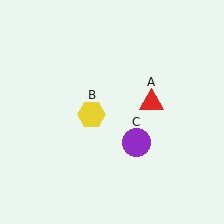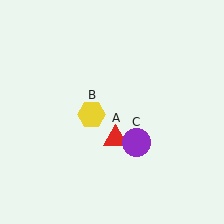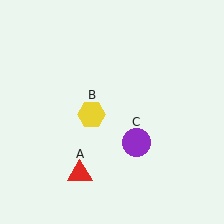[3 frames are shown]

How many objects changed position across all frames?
1 object changed position: red triangle (object A).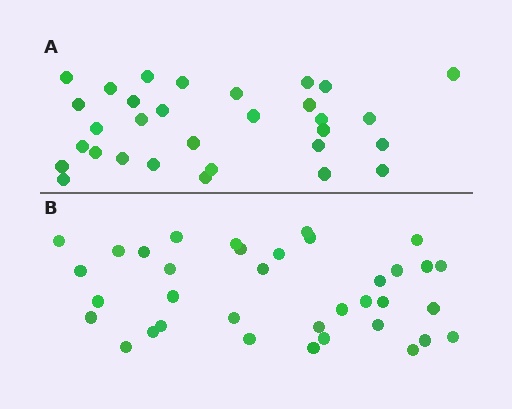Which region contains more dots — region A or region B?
Region B (the bottom region) has more dots.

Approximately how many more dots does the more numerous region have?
Region B has about 5 more dots than region A.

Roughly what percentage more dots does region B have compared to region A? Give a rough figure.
About 15% more.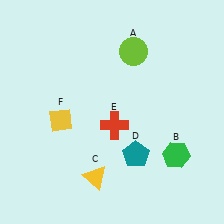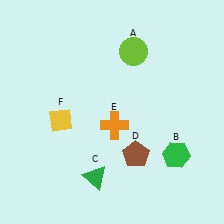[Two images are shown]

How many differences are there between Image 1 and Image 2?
There are 3 differences between the two images.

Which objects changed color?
C changed from yellow to green. D changed from teal to brown. E changed from red to orange.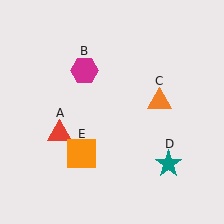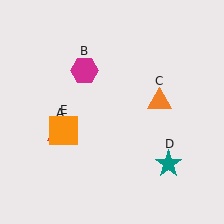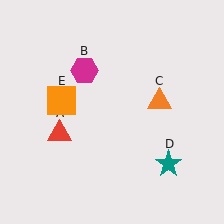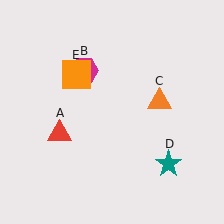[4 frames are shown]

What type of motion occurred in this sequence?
The orange square (object E) rotated clockwise around the center of the scene.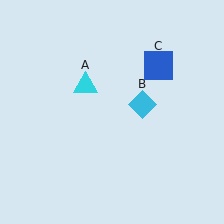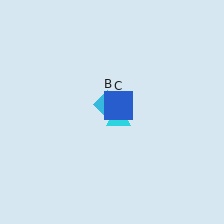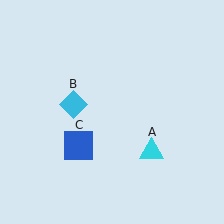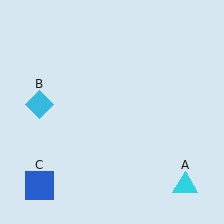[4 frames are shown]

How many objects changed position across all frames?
3 objects changed position: cyan triangle (object A), cyan diamond (object B), blue square (object C).